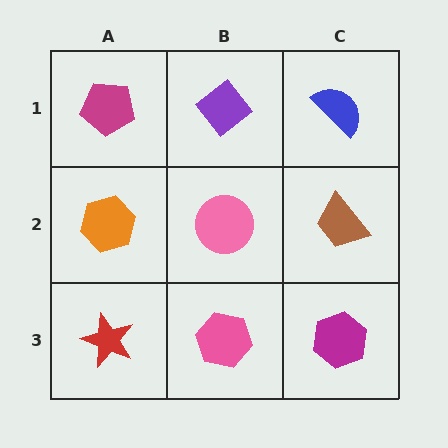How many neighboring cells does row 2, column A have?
3.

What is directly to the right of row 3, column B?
A magenta hexagon.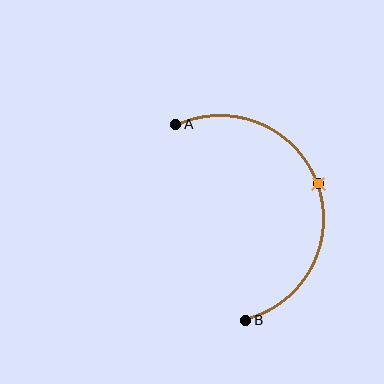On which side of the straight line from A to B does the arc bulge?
The arc bulges to the right of the straight line connecting A and B.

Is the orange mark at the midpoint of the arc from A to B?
Yes. The orange mark lies on the arc at equal arc-length from both A and B — it is the arc midpoint.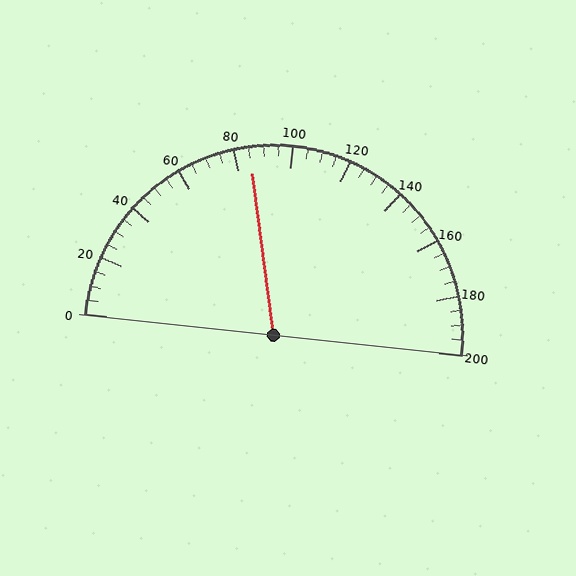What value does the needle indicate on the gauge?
The needle indicates approximately 85.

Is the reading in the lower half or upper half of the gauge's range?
The reading is in the lower half of the range (0 to 200).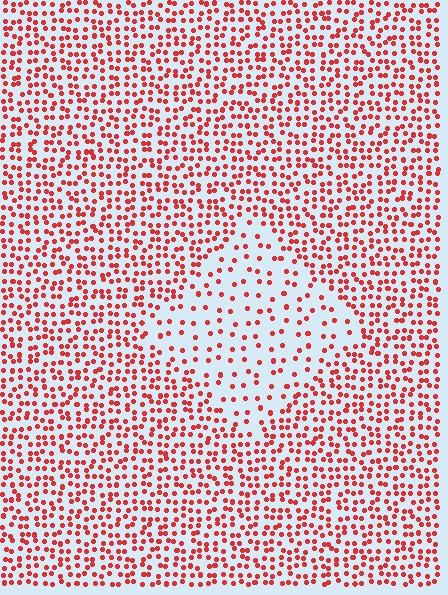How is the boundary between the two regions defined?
The boundary is defined by a change in element density (approximately 2.4x ratio). All elements are the same color, size, and shape.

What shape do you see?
I see a diamond.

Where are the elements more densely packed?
The elements are more densely packed outside the diamond boundary.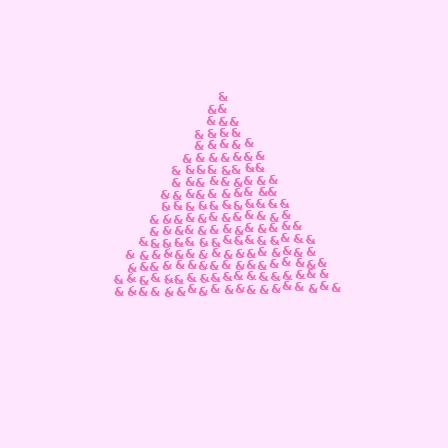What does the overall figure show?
The overall figure shows a triangle.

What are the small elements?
The small elements are ampersands.